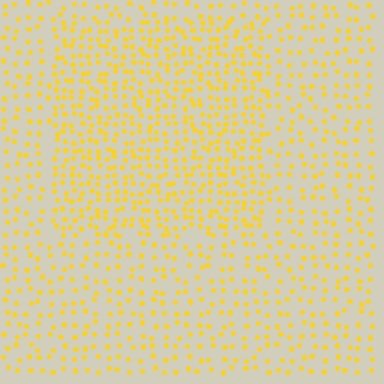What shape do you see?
I see a rectangle.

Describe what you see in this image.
The image contains small yellow elements arranged at two different densities. A rectangle-shaped region is visible where the elements are more densely packed than the surrounding area.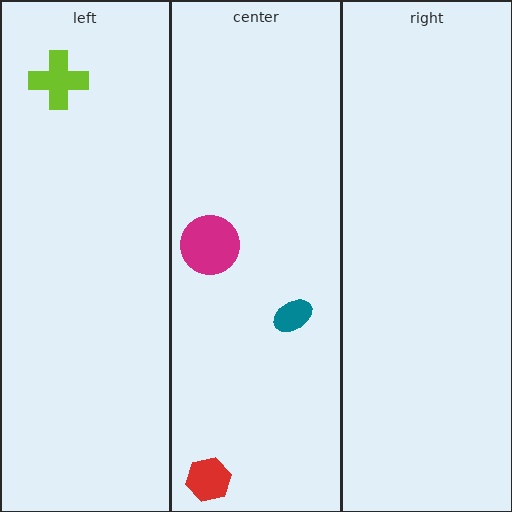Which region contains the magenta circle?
The center region.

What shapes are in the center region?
The magenta circle, the red hexagon, the teal ellipse.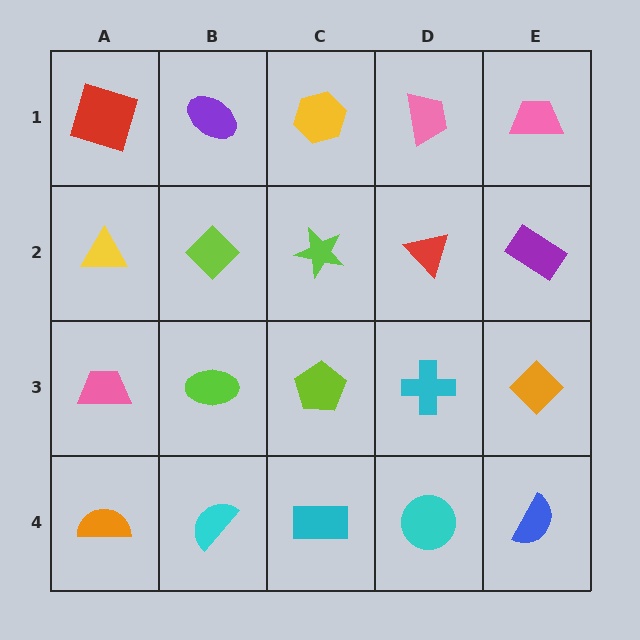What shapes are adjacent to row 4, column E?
An orange diamond (row 3, column E), a cyan circle (row 4, column D).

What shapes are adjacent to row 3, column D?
A red triangle (row 2, column D), a cyan circle (row 4, column D), a lime pentagon (row 3, column C), an orange diamond (row 3, column E).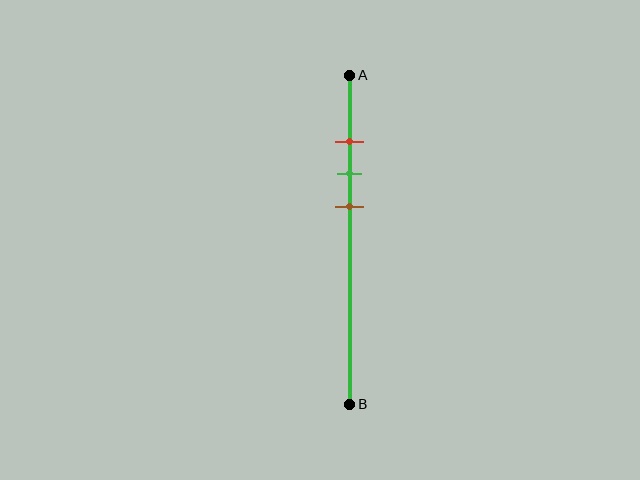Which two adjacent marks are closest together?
The red and green marks are the closest adjacent pair.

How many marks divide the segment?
There are 3 marks dividing the segment.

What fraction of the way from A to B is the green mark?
The green mark is approximately 30% (0.3) of the way from A to B.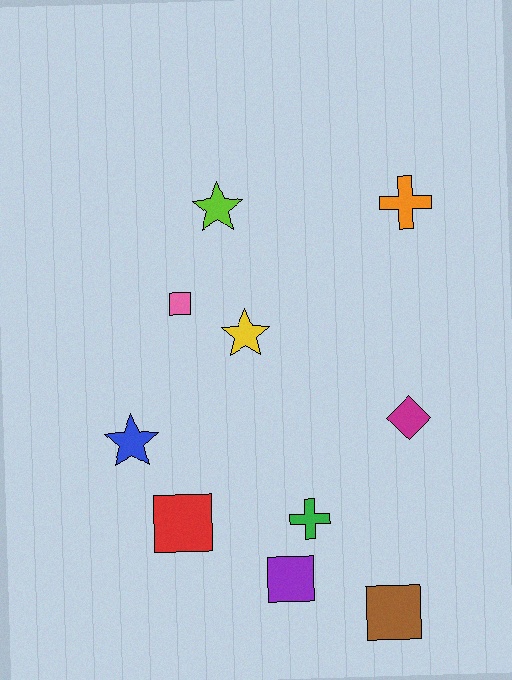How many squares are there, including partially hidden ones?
There are 4 squares.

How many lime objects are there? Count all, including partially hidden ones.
There is 1 lime object.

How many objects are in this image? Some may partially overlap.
There are 10 objects.